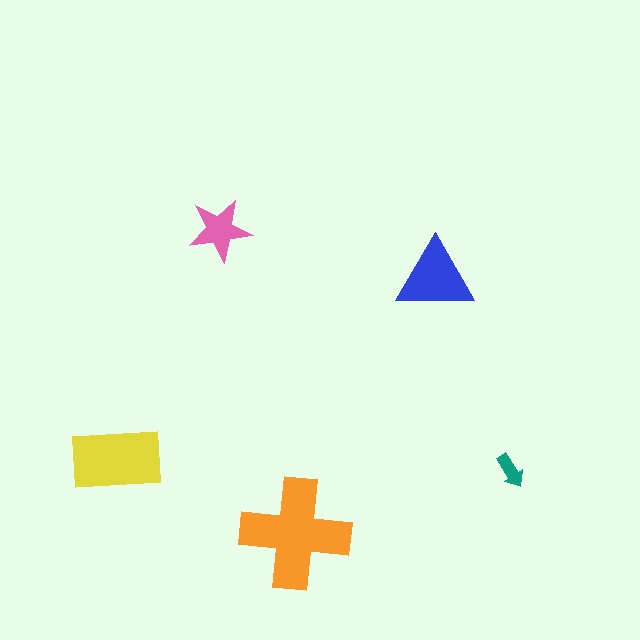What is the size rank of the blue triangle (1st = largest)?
3rd.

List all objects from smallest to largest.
The teal arrow, the pink star, the blue triangle, the yellow rectangle, the orange cross.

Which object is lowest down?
The orange cross is bottommost.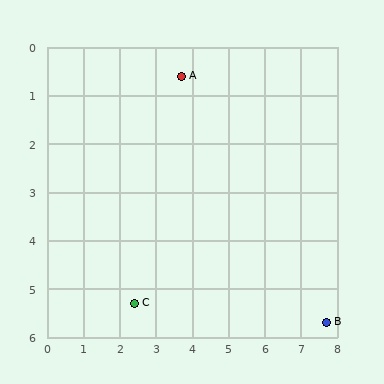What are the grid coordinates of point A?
Point A is at approximately (3.7, 0.6).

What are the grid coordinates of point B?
Point B is at approximately (7.7, 5.7).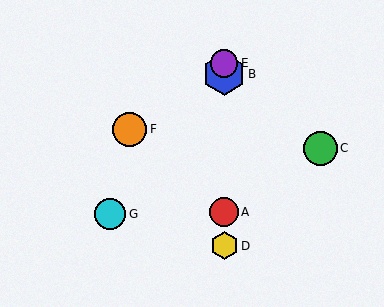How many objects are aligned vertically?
4 objects (A, B, D, E) are aligned vertically.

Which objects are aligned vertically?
Objects A, B, D, E are aligned vertically.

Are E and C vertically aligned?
No, E is at x≈224 and C is at x≈320.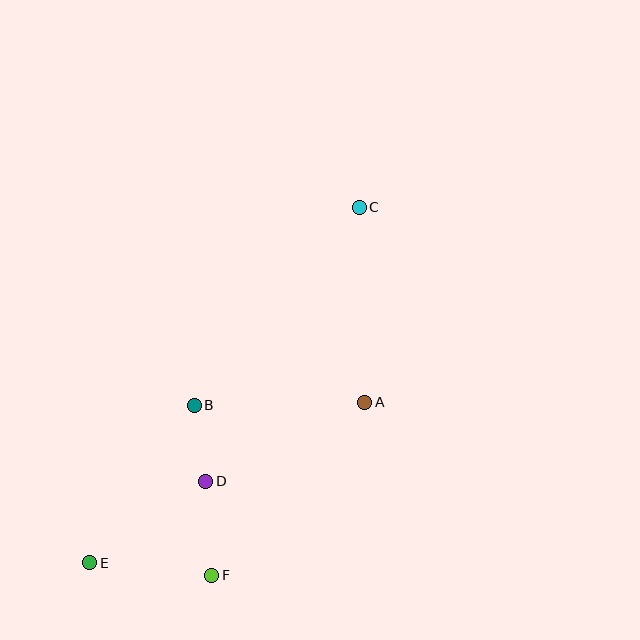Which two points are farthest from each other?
Points C and E are farthest from each other.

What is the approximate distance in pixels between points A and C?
The distance between A and C is approximately 195 pixels.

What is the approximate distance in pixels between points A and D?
The distance between A and D is approximately 178 pixels.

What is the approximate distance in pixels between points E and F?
The distance between E and F is approximately 123 pixels.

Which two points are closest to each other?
Points B and D are closest to each other.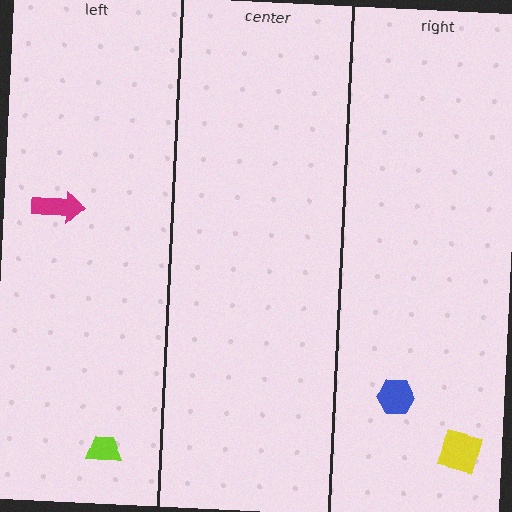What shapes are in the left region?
The lime trapezoid, the magenta arrow.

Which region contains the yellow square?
The right region.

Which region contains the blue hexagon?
The right region.